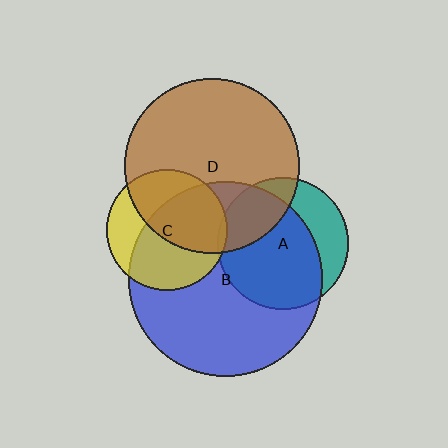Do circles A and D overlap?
Yes.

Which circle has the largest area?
Circle B (blue).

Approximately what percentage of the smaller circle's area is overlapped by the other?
Approximately 25%.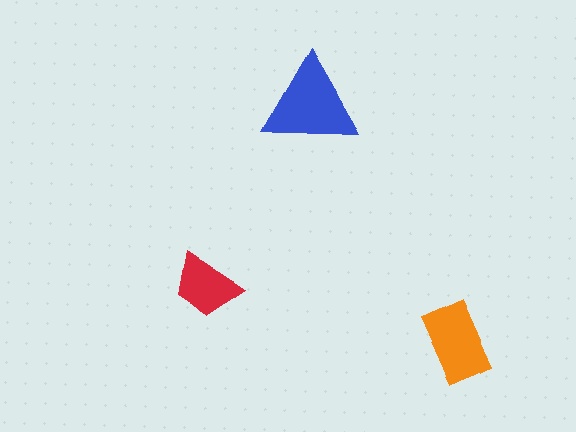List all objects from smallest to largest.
The red trapezoid, the orange rectangle, the blue triangle.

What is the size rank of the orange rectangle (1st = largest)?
2nd.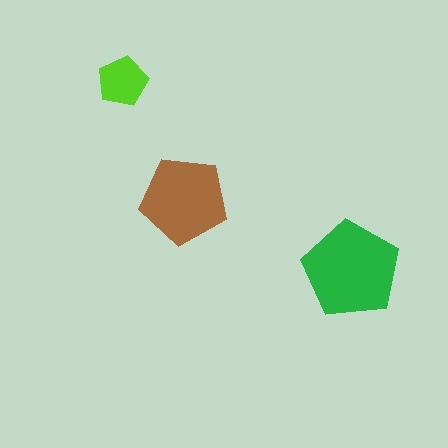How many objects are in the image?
There are 3 objects in the image.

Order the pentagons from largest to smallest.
the green one, the brown one, the lime one.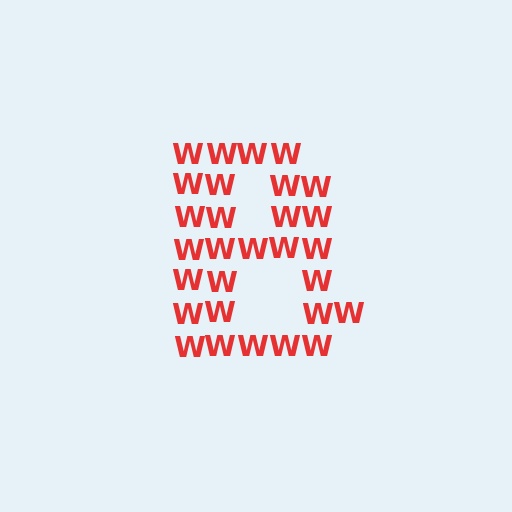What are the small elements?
The small elements are letter W's.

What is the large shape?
The large shape is the letter B.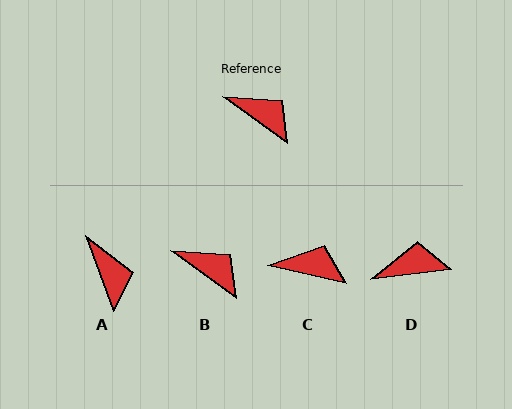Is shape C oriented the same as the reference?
No, it is off by about 23 degrees.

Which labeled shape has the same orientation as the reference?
B.